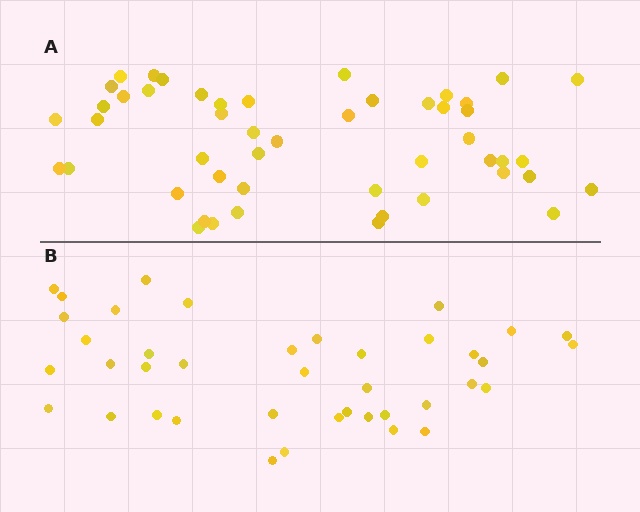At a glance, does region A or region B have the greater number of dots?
Region A (the top region) has more dots.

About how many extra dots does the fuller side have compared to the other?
Region A has roughly 8 or so more dots than region B.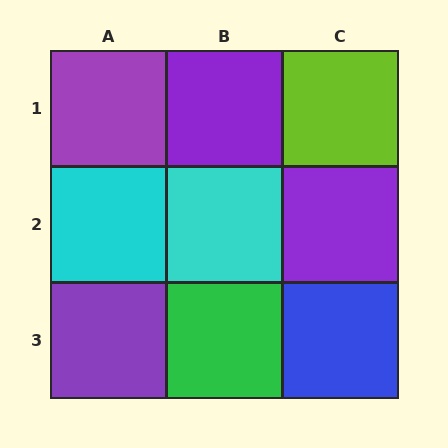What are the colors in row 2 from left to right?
Cyan, cyan, purple.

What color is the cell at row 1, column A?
Purple.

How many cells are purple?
4 cells are purple.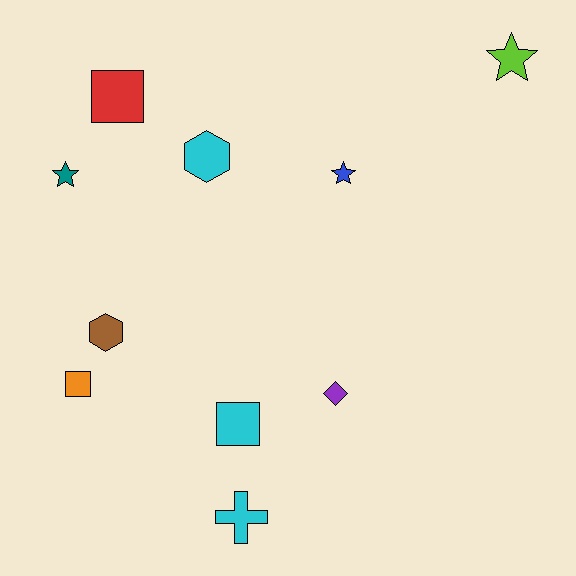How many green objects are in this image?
There are no green objects.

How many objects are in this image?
There are 10 objects.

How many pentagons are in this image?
There are no pentagons.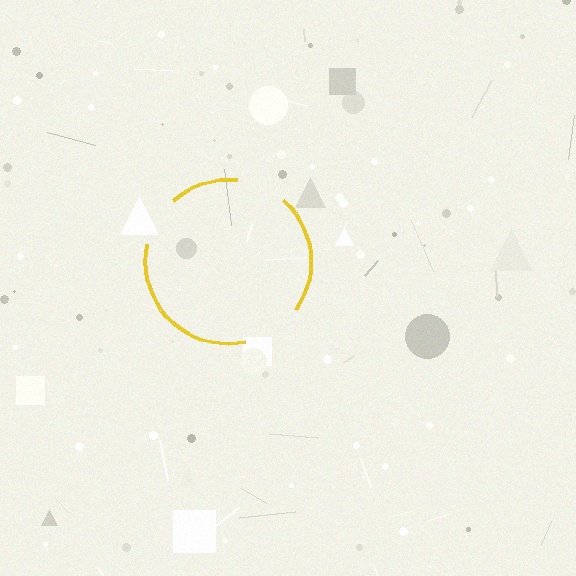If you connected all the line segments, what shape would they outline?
They would outline a circle.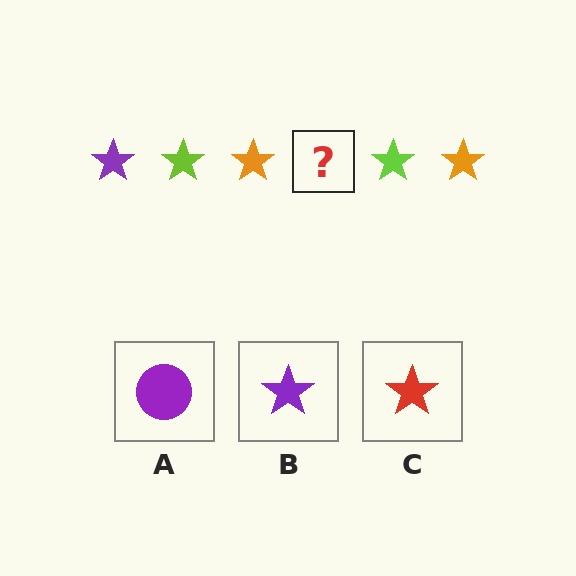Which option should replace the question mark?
Option B.